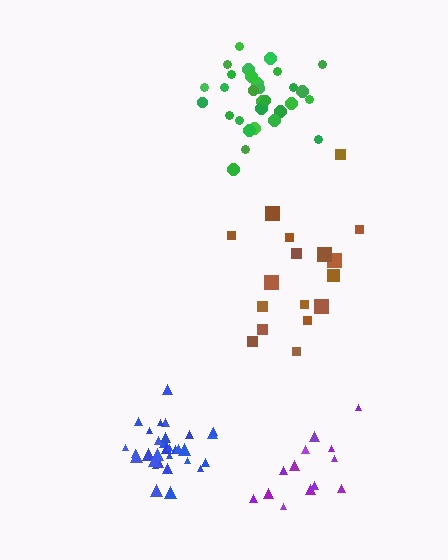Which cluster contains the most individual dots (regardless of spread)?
Blue (31).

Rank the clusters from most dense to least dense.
blue, green, purple, brown.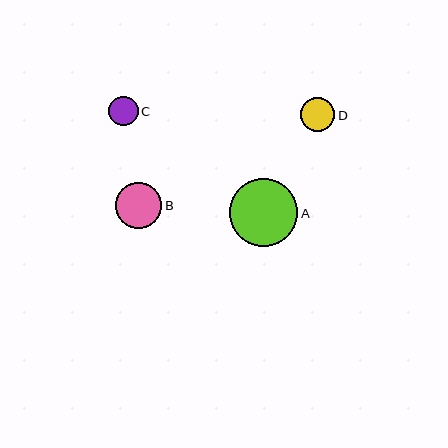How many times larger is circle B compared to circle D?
Circle B is approximately 1.4 times the size of circle D.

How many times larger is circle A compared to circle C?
Circle A is approximately 2.3 times the size of circle C.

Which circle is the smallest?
Circle C is the smallest with a size of approximately 30 pixels.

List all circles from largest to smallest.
From largest to smallest: A, B, D, C.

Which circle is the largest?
Circle A is the largest with a size of approximately 68 pixels.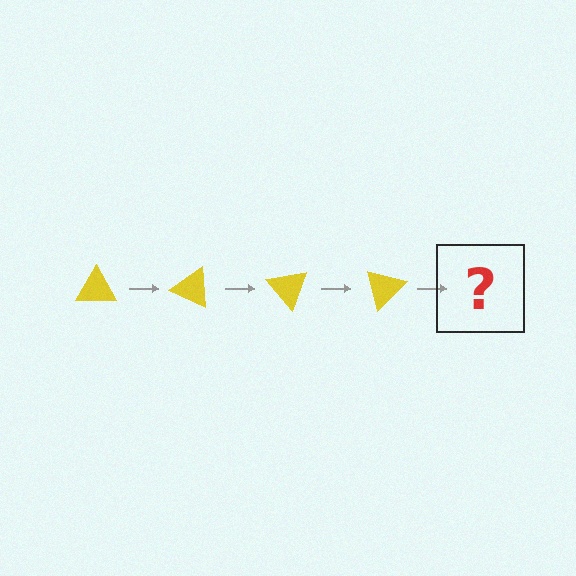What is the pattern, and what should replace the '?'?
The pattern is that the triangle rotates 25 degrees each step. The '?' should be a yellow triangle rotated 100 degrees.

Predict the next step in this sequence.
The next step is a yellow triangle rotated 100 degrees.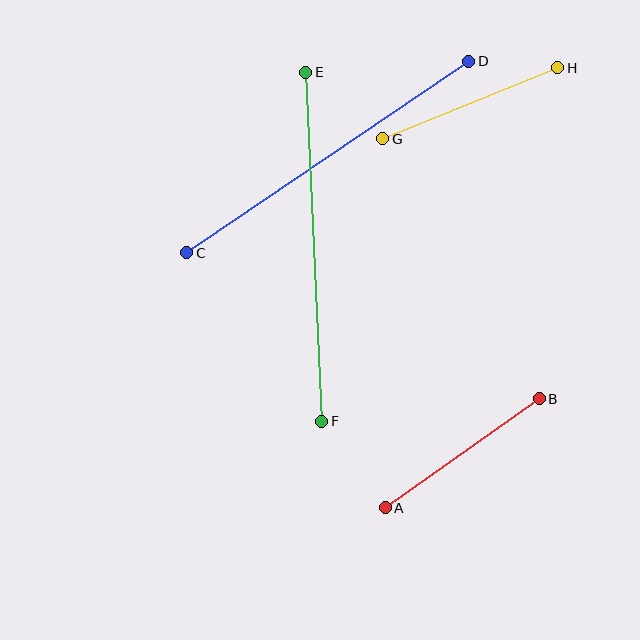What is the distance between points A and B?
The distance is approximately 189 pixels.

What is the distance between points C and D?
The distance is approximately 341 pixels.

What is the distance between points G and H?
The distance is approximately 188 pixels.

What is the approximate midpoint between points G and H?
The midpoint is at approximately (470, 103) pixels.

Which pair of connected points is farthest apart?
Points E and F are farthest apart.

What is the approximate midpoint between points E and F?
The midpoint is at approximately (314, 247) pixels.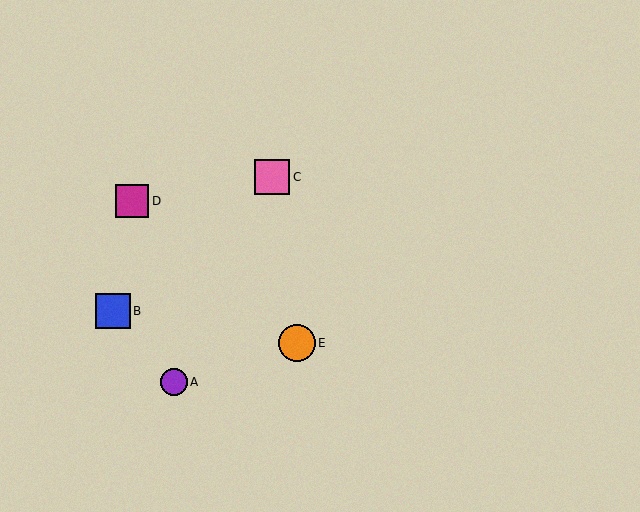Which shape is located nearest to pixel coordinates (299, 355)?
The orange circle (labeled E) at (297, 343) is nearest to that location.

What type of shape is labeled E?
Shape E is an orange circle.